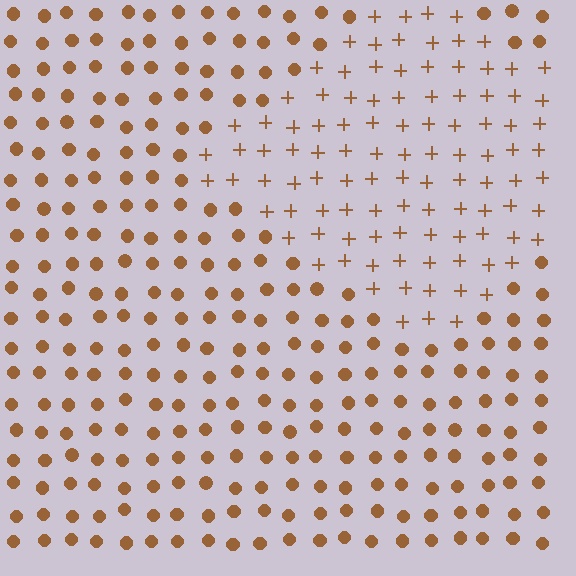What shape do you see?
I see a diamond.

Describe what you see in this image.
The image is filled with small brown elements arranged in a uniform grid. A diamond-shaped region contains plus signs, while the surrounding area contains circles. The boundary is defined purely by the change in element shape.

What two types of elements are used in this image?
The image uses plus signs inside the diamond region and circles outside it.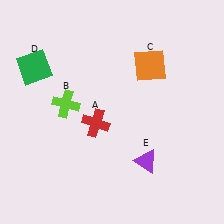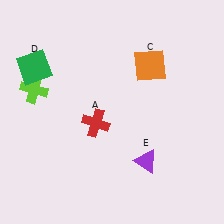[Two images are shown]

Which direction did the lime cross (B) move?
The lime cross (B) moved left.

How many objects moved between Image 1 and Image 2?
1 object moved between the two images.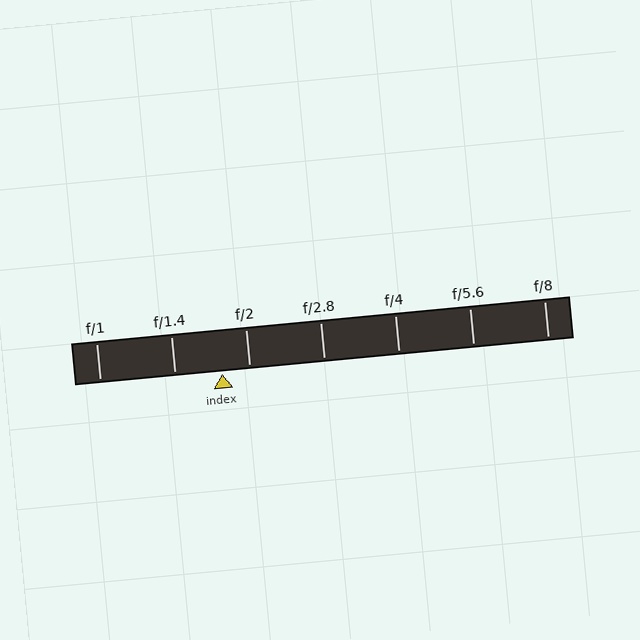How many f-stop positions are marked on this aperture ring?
There are 7 f-stop positions marked.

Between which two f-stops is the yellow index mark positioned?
The index mark is between f/1.4 and f/2.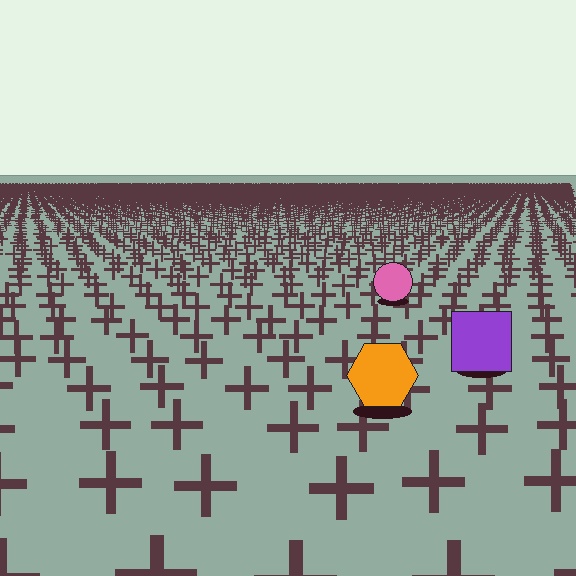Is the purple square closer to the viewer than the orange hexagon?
No. The orange hexagon is closer — you can tell from the texture gradient: the ground texture is coarser near it.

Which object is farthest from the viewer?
The pink circle is farthest from the viewer. It appears smaller and the ground texture around it is denser.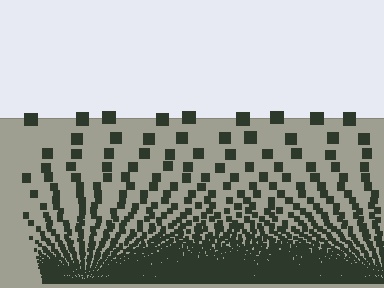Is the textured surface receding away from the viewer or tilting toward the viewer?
The surface appears to tilt toward the viewer. Texture elements get larger and sparser toward the top.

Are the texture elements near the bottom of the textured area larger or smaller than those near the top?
Smaller. The gradient is inverted — elements near the bottom are smaller and denser.